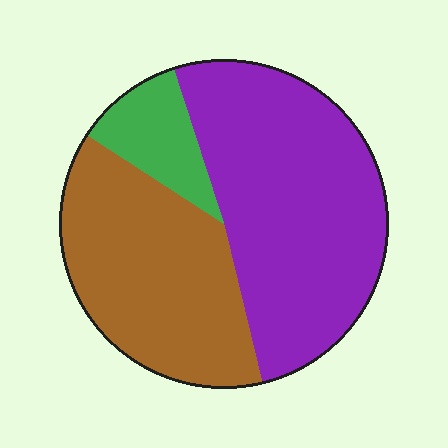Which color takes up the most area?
Purple, at roughly 50%.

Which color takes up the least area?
Green, at roughly 10%.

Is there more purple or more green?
Purple.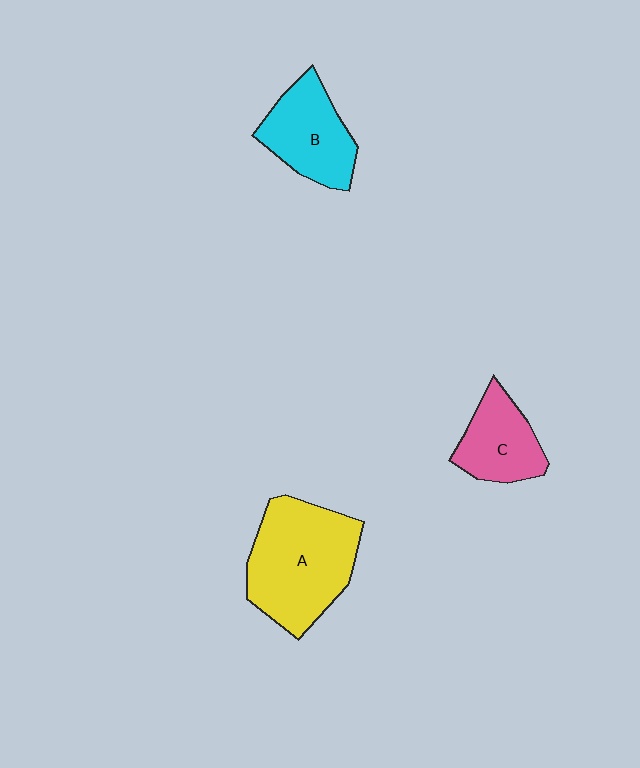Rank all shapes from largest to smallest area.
From largest to smallest: A (yellow), B (cyan), C (pink).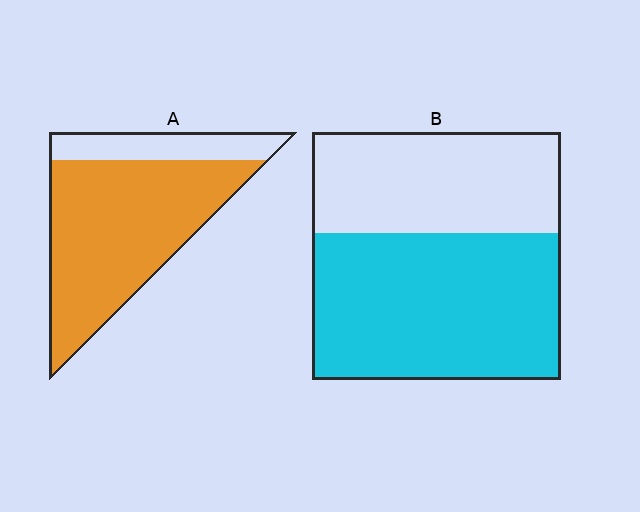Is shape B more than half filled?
Yes.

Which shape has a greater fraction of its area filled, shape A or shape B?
Shape A.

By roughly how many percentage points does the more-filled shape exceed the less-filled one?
By roughly 20 percentage points (A over B).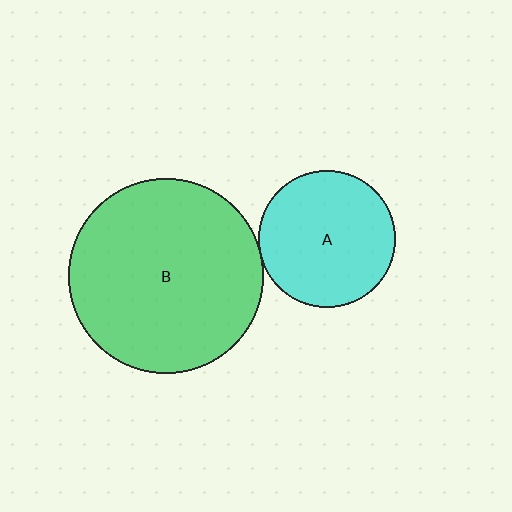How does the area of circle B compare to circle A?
Approximately 2.0 times.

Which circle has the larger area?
Circle B (green).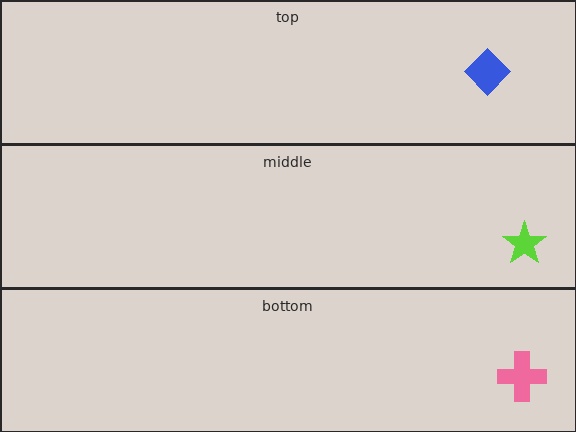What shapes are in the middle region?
The lime star.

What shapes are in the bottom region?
The pink cross.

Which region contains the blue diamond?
The top region.